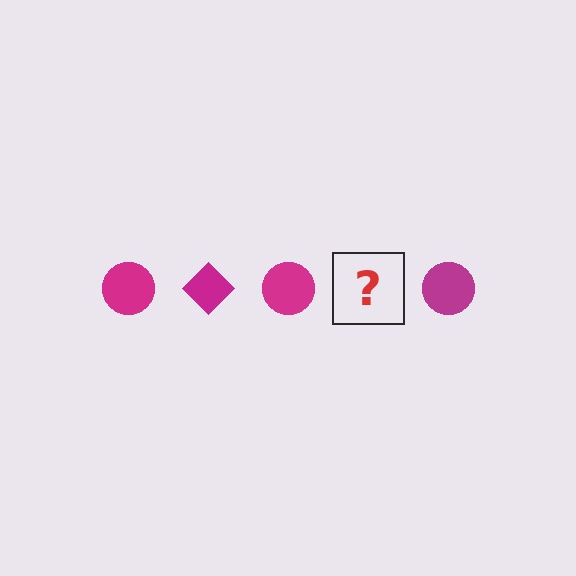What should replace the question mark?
The question mark should be replaced with a magenta diamond.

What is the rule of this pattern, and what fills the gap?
The rule is that the pattern cycles through circle, diamond shapes in magenta. The gap should be filled with a magenta diamond.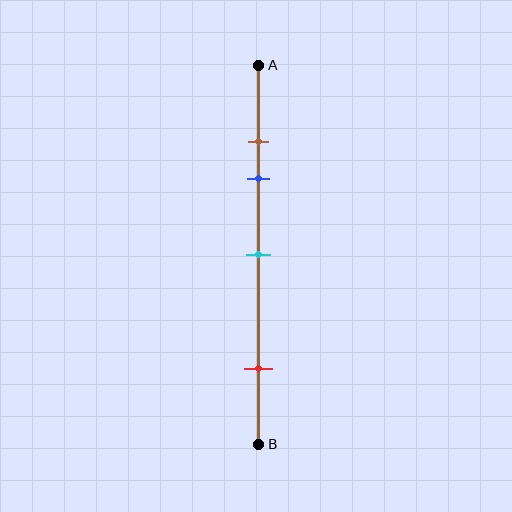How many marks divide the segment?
There are 4 marks dividing the segment.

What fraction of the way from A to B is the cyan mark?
The cyan mark is approximately 50% (0.5) of the way from A to B.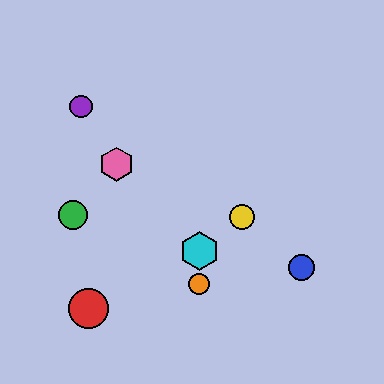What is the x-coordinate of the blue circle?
The blue circle is at x≈301.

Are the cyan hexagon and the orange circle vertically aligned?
Yes, both are at x≈199.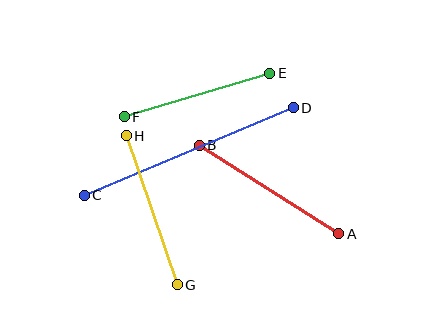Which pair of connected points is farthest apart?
Points C and D are farthest apart.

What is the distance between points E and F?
The distance is approximately 152 pixels.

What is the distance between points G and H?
The distance is approximately 157 pixels.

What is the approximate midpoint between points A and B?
The midpoint is at approximately (269, 189) pixels.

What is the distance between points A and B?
The distance is approximately 165 pixels.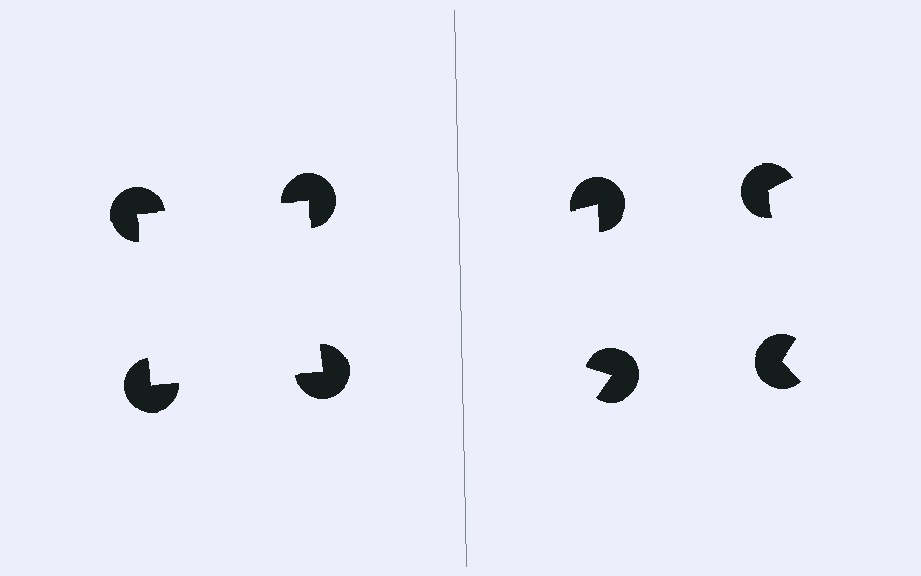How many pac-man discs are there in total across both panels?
8 — 4 on each side.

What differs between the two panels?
The pac-man discs are positioned identically on both sides; only the wedge orientations differ. On the left they align to a square; on the right they are misaligned.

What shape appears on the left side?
An illusory square.